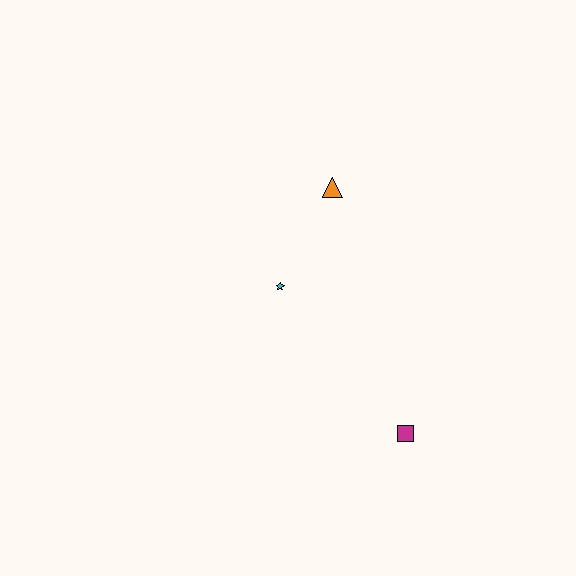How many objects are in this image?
There are 3 objects.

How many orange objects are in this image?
There is 1 orange object.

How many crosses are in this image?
There are no crosses.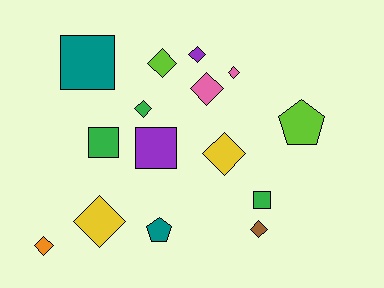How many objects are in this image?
There are 15 objects.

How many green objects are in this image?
There are 3 green objects.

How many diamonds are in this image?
There are 9 diamonds.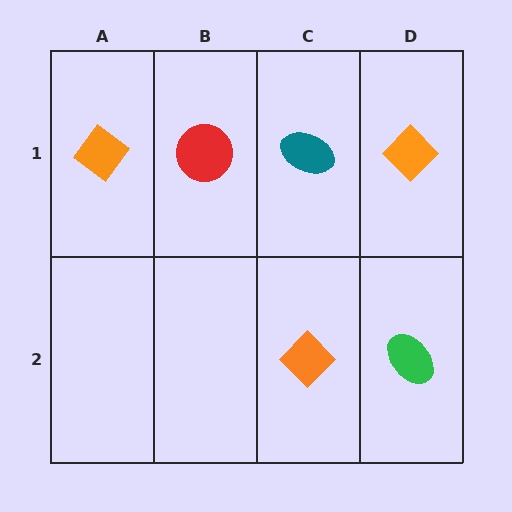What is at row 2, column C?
An orange diamond.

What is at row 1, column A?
An orange diamond.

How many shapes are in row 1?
4 shapes.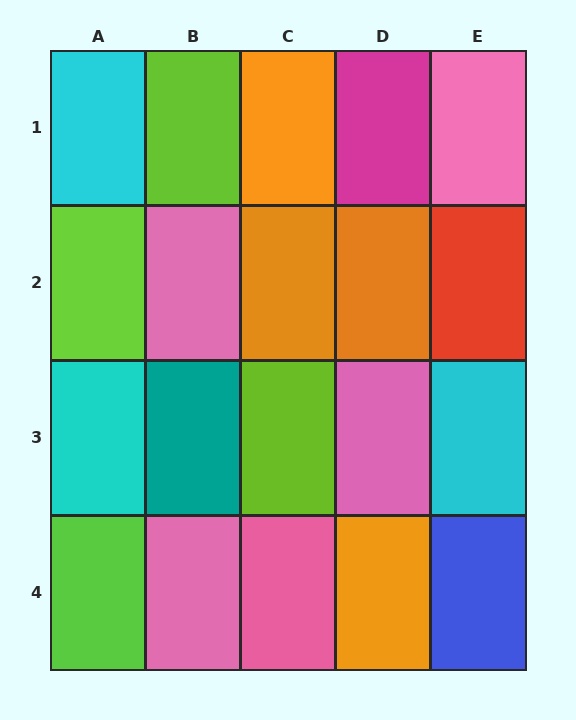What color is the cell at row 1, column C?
Orange.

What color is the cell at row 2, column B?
Pink.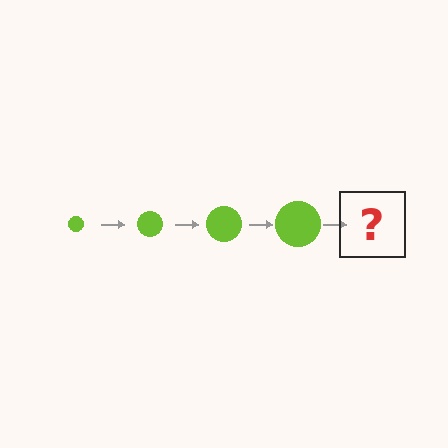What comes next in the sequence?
The next element should be a lime circle, larger than the previous one.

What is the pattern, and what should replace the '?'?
The pattern is that the circle gets progressively larger each step. The '?' should be a lime circle, larger than the previous one.